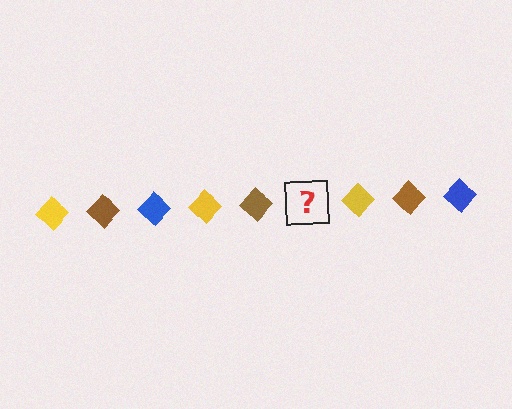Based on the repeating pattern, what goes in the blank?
The blank should be a blue diamond.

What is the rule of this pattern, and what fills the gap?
The rule is that the pattern cycles through yellow, brown, blue diamonds. The gap should be filled with a blue diamond.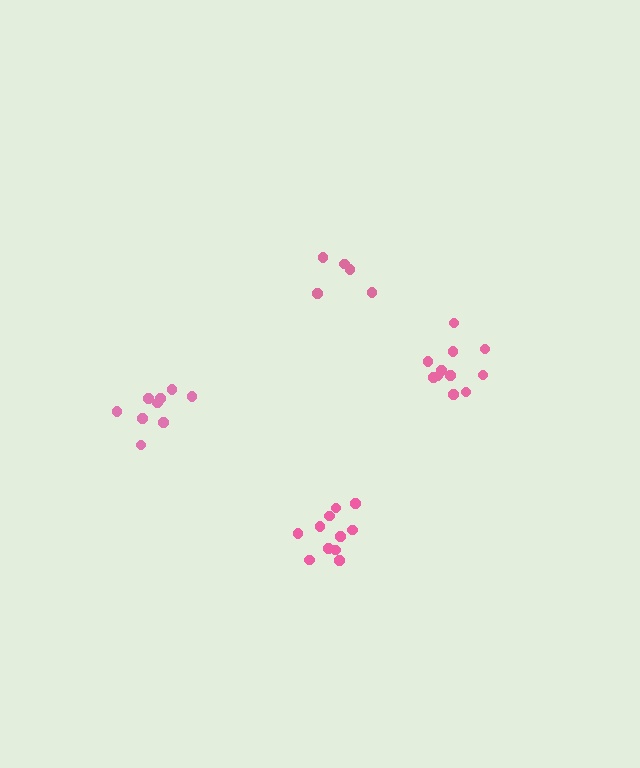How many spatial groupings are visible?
There are 4 spatial groupings.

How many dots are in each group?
Group 1: 11 dots, Group 2: 5 dots, Group 3: 9 dots, Group 4: 11 dots (36 total).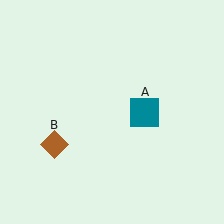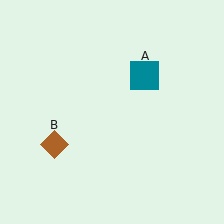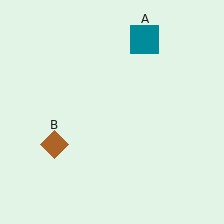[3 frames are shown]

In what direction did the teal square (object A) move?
The teal square (object A) moved up.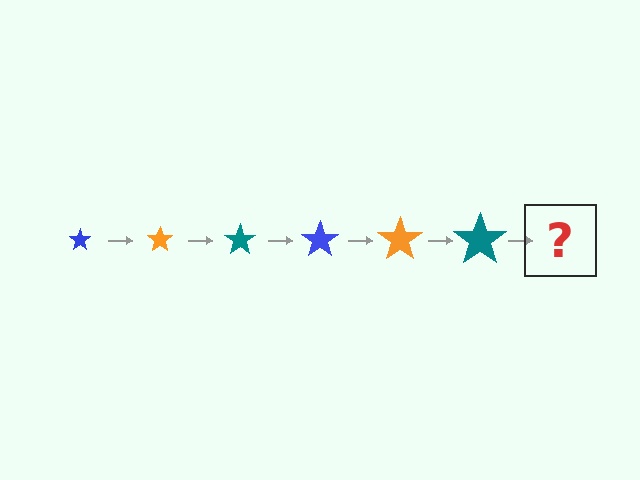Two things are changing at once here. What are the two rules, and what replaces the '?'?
The two rules are that the star grows larger each step and the color cycles through blue, orange, and teal. The '?' should be a blue star, larger than the previous one.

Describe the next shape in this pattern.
It should be a blue star, larger than the previous one.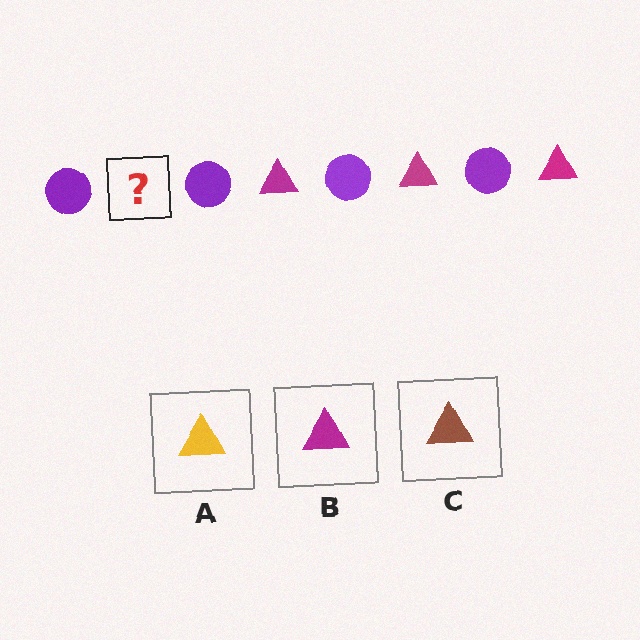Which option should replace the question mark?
Option B.